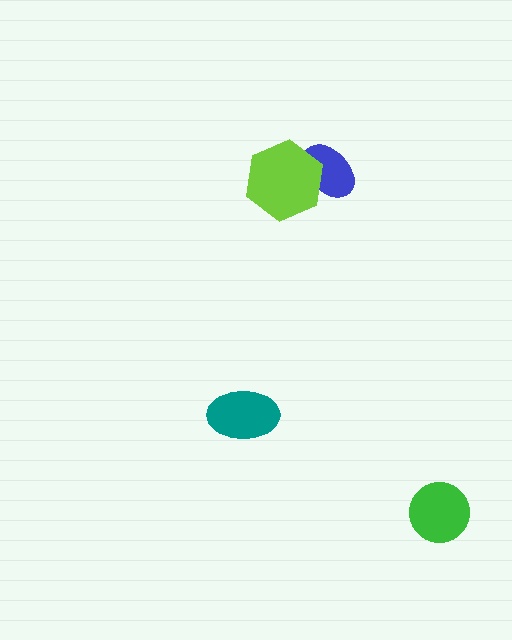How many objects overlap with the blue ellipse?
1 object overlaps with the blue ellipse.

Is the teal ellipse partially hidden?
No, no other shape covers it.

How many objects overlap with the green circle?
0 objects overlap with the green circle.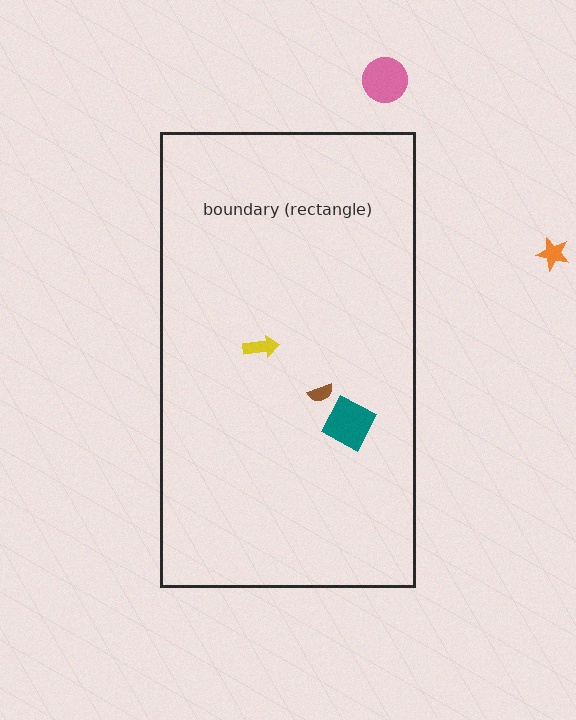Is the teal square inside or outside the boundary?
Inside.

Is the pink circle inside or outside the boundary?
Outside.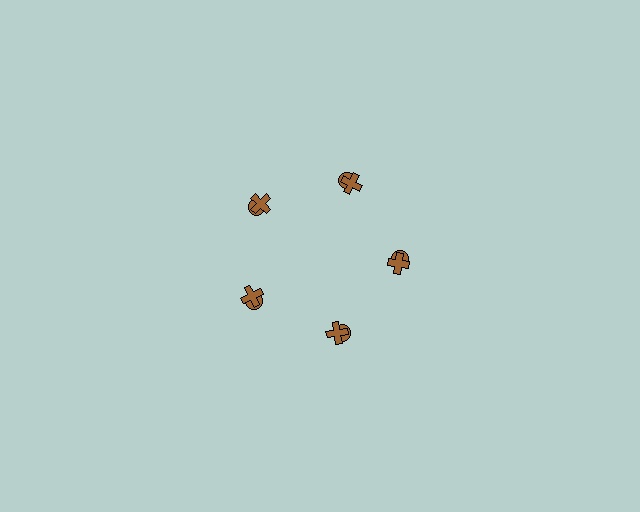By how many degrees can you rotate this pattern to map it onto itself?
The pattern maps onto itself every 72 degrees of rotation.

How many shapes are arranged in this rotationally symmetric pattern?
There are 10 shapes, arranged in 5 groups of 2.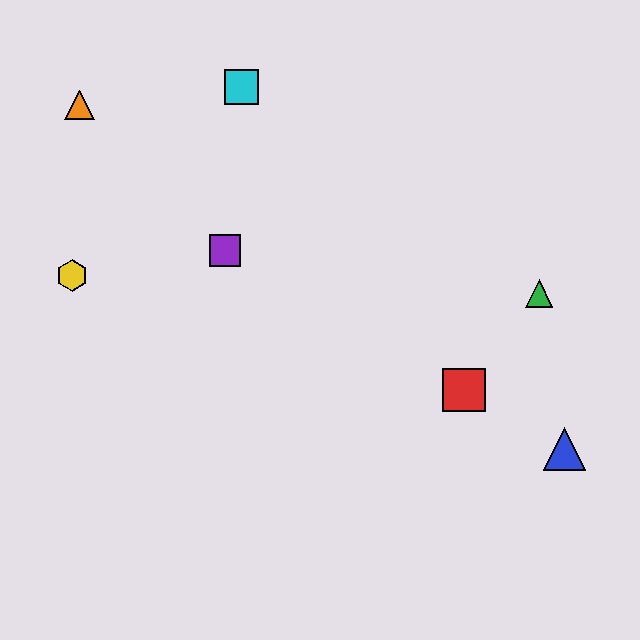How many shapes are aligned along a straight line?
3 shapes (the red square, the blue triangle, the purple square) are aligned along a straight line.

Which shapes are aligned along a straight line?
The red square, the blue triangle, the purple square are aligned along a straight line.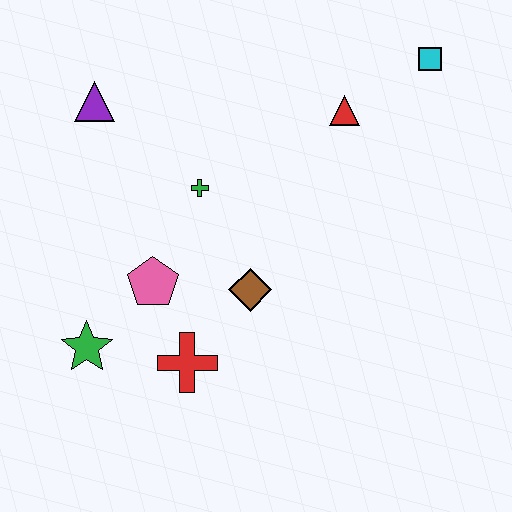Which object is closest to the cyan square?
The red triangle is closest to the cyan square.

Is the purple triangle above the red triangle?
Yes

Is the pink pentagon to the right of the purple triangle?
Yes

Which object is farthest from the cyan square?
The green star is farthest from the cyan square.